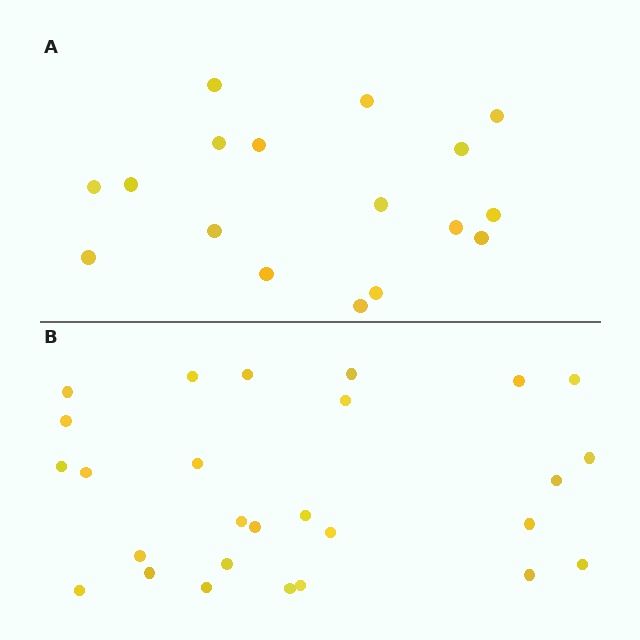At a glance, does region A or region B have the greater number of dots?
Region B (the bottom region) has more dots.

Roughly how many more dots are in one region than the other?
Region B has roughly 10 or so more dots than region A.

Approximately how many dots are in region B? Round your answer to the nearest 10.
About 30 dots. (The exact count is 27, which rounds to 30.)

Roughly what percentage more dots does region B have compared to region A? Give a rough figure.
About 60% more.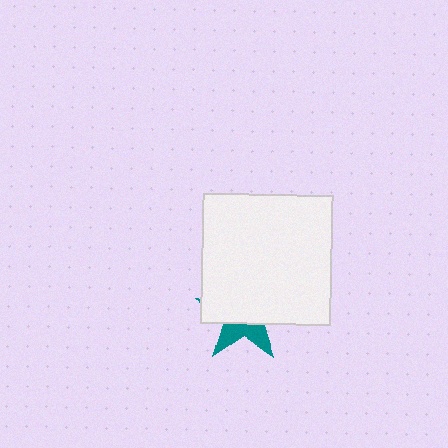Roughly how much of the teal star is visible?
A small part of it is visible (roughly 34%).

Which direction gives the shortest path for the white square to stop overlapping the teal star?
Moving up gives the shortest separation.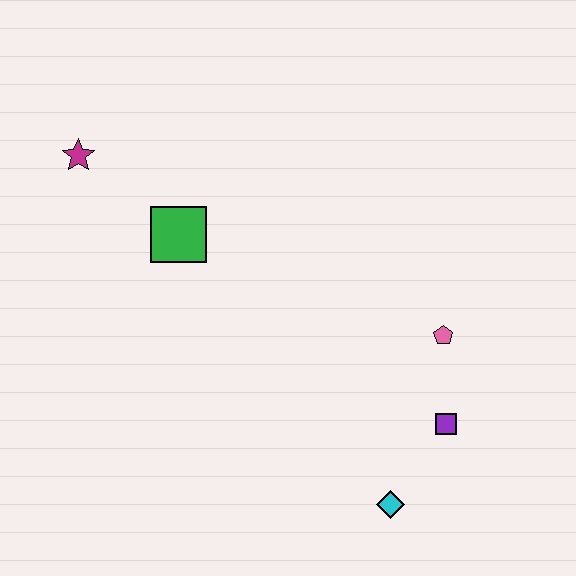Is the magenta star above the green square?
Yes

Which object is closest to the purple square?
The pink pentagon is closest to the purple square.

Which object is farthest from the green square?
The cyan diamond is farthest from the green square.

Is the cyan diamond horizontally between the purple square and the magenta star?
Yes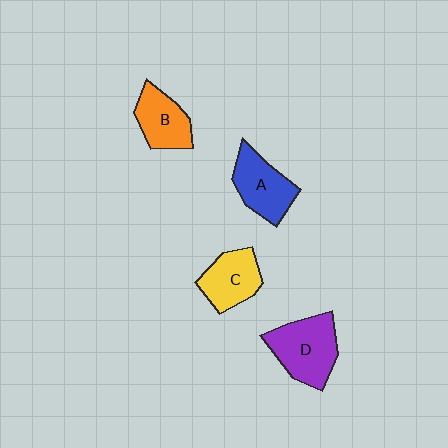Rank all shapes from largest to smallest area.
From largest to smallest: D (purple), A (blue), C (yellow), B (orange).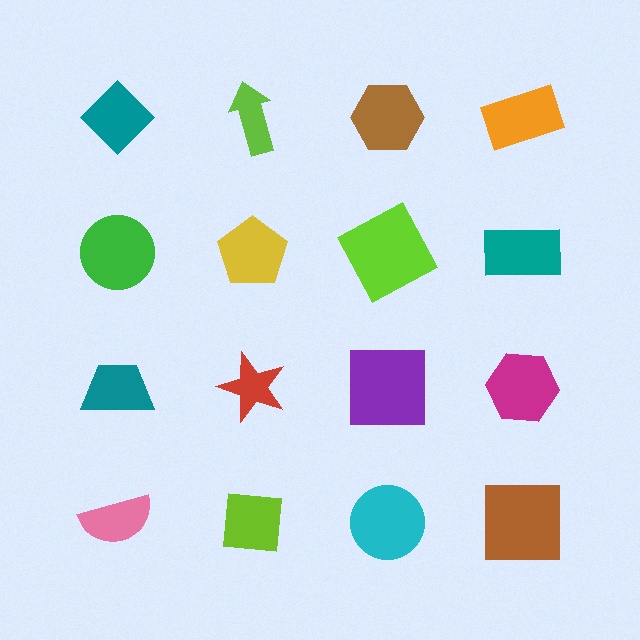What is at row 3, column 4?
A magenta hexagon.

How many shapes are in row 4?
4 shapes.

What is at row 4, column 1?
A pink semicircle.